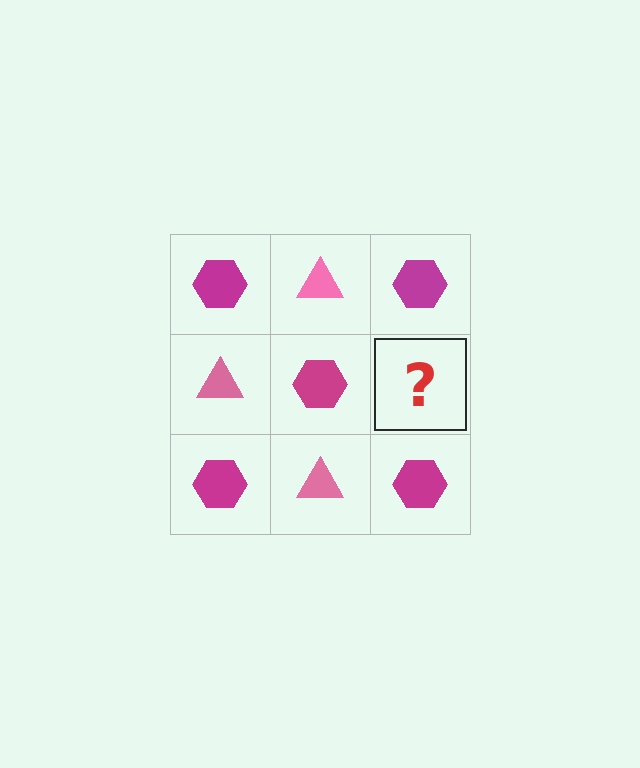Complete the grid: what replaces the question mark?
The question mark should be replaced with a pink triangle.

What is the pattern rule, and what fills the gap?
The rule is that it alternates magenta hexagon and pink triangle in a checkerboard pattern. The gap should be filled with a pink triangle.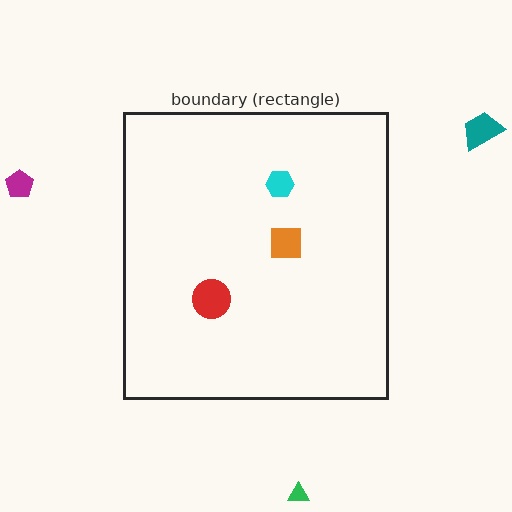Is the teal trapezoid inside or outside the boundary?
Outside.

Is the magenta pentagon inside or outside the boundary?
Outside.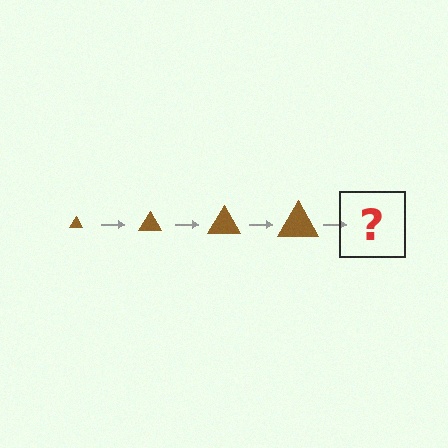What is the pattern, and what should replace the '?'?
The pattern is that the triangle gets progressively larger each step. The '?' should be a brown triangle, larger than the previous one.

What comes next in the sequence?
The next element should be a brown triangle, larger than the previous one.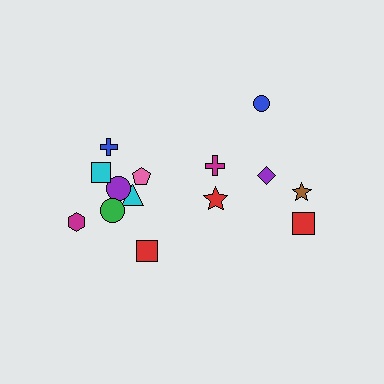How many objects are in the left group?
There are 8 objects.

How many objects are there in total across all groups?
There are 14 objects.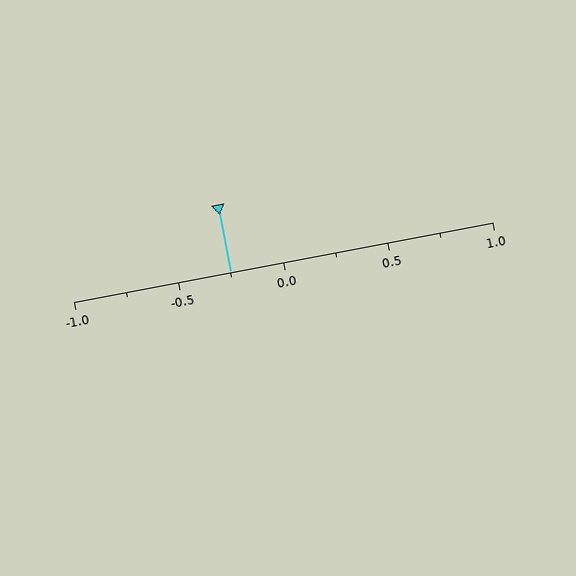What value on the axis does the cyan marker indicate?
The marker indicates approximately -0.25.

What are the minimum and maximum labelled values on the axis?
The axis runs from -1.0 to 1.0.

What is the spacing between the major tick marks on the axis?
The major ticks are spaced 0.5 apart.